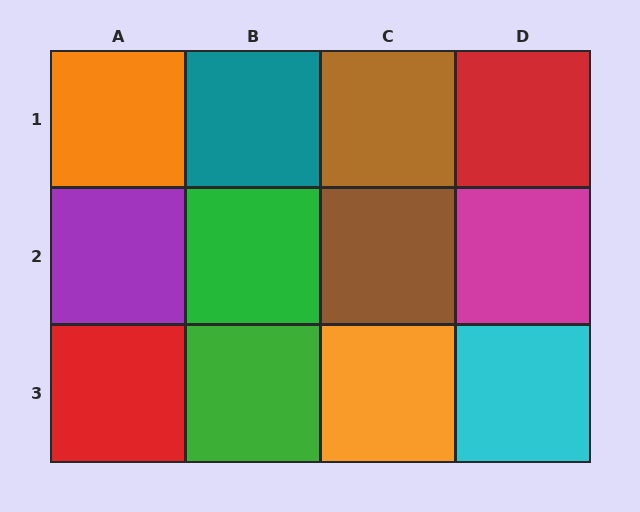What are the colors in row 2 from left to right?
Purple, green, brown, magenta.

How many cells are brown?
2 cells are brown.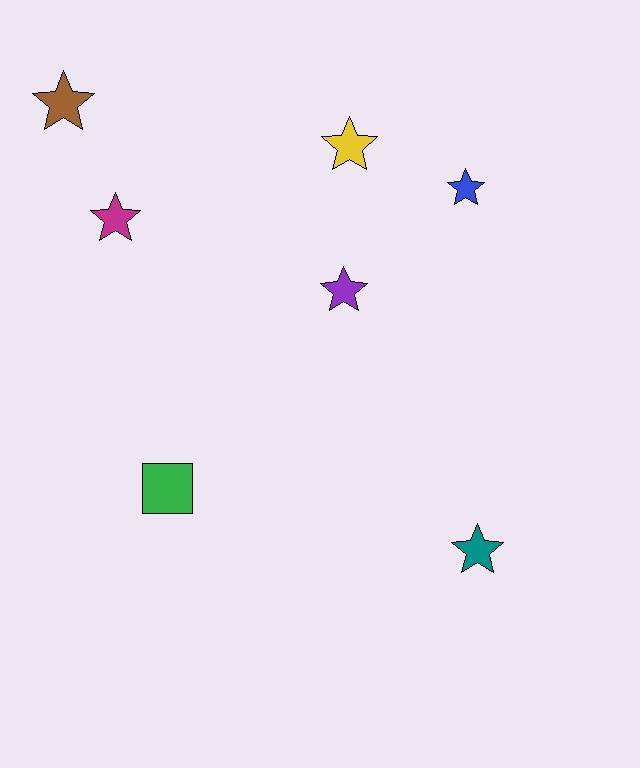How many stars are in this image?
There are 6 stars.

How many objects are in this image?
There are 7 objects.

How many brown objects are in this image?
There is 1 brown object.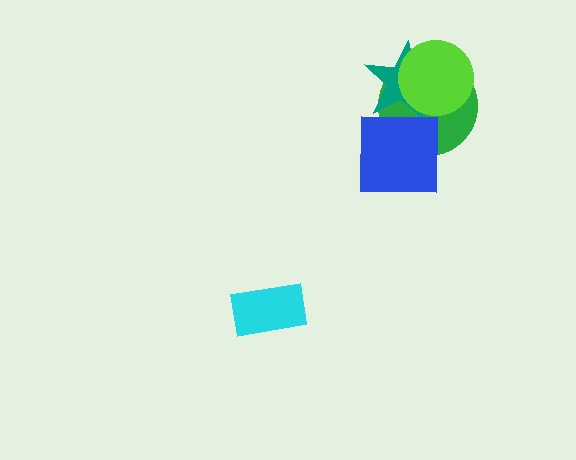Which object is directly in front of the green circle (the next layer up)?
The teal star is directly in front of the green circle.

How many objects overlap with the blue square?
1 object overlaps with the blue square.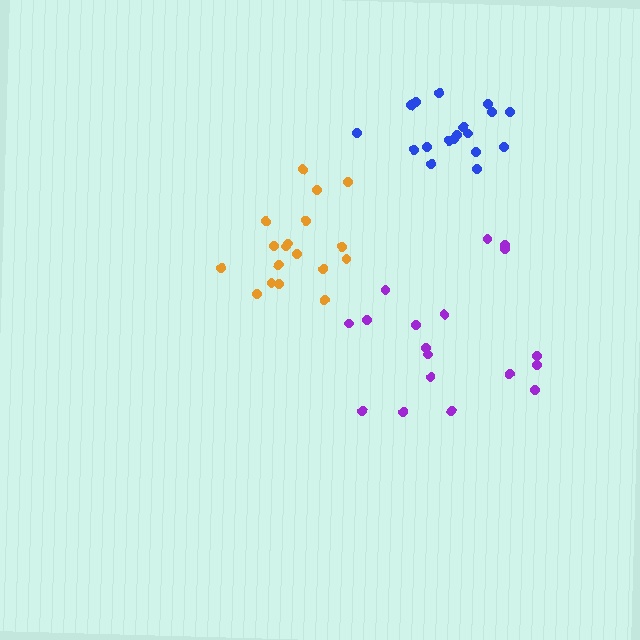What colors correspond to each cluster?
The clusters are colored: orange, purple, blue.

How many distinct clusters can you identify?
There are 3 distinct clusters.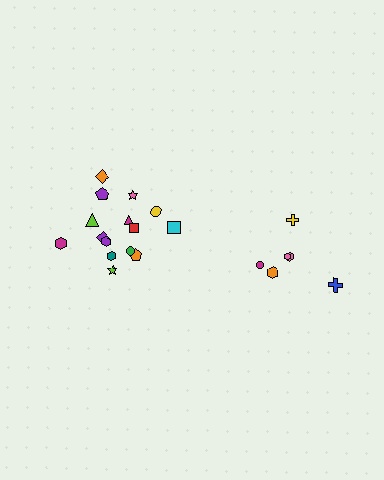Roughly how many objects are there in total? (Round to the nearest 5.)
Roughly 20 objects in total.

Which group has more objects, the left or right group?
The left group.